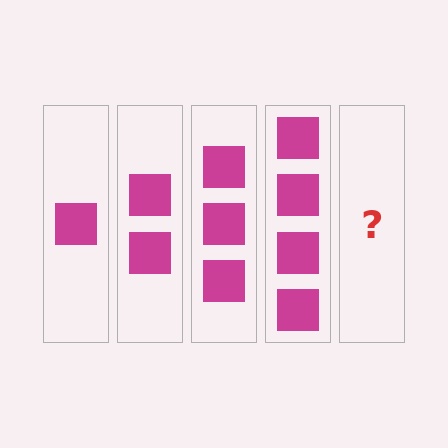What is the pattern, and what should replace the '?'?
The pattern is that each step adds one more square. The '?' should be 5 squares.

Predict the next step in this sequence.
The next step is 5 squares.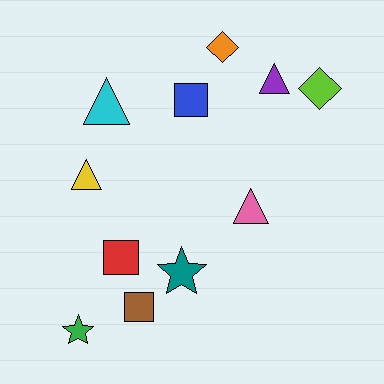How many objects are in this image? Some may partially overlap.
There are 11 objects.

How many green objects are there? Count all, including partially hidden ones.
There is 1 green object.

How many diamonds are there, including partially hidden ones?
There are 2 diamonds.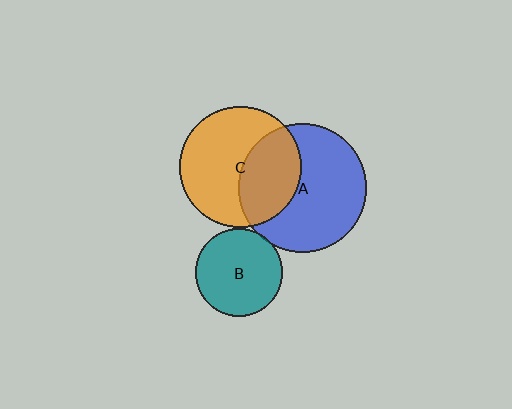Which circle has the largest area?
Circle A (blue).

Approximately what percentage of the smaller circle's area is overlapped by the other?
Approximately 5%.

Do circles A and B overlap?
Yes.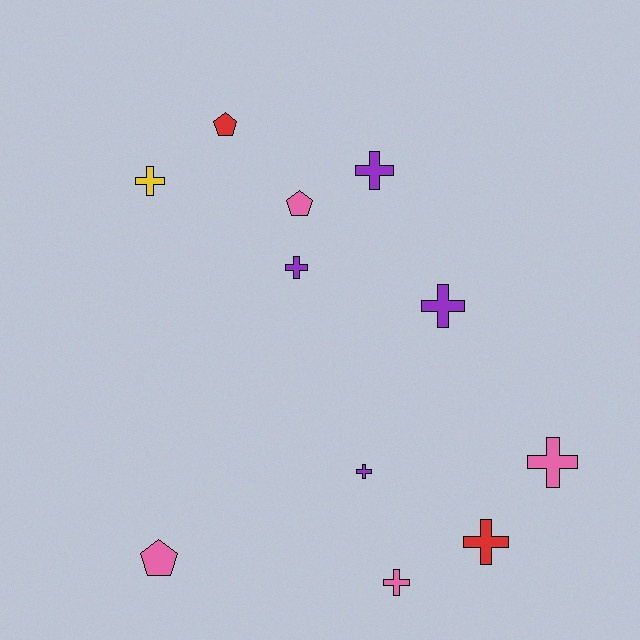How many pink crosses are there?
There are 2 pink crosses.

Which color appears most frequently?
Pink, with 4 objects.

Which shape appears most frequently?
Cross, with 8 objects.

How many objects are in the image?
There are 11 objects.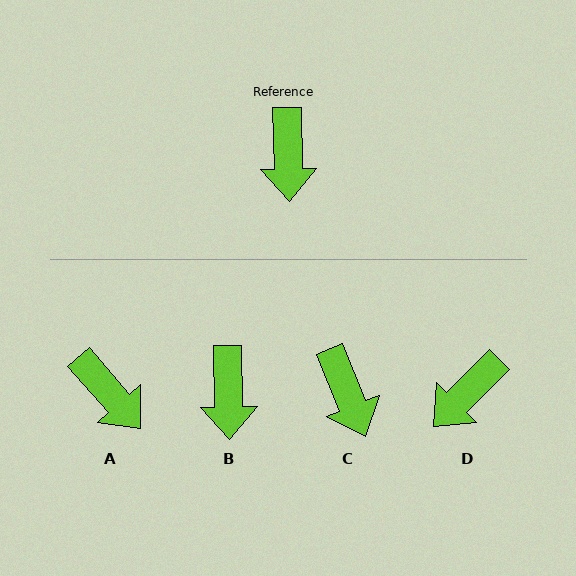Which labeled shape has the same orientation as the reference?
B.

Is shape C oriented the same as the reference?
No, it is off by about 21 degrees.